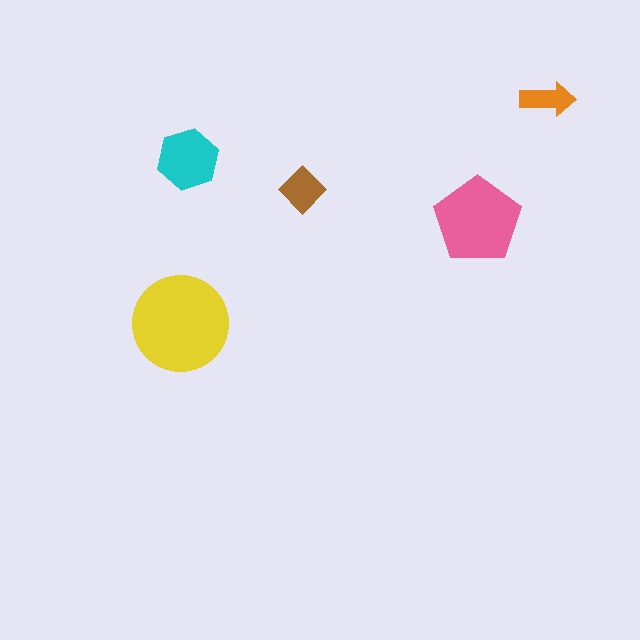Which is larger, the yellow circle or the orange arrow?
The yellow circle.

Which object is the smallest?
The orange arrow.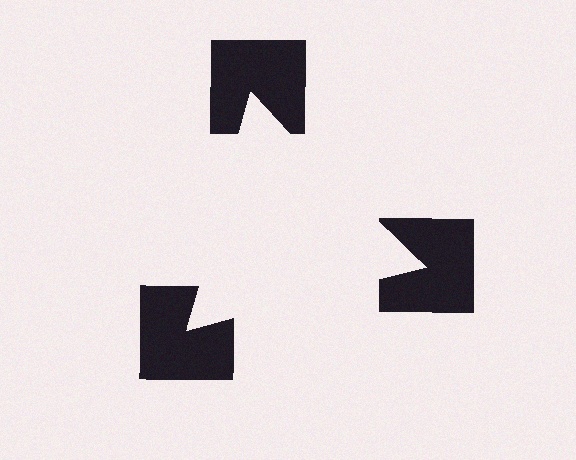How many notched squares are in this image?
There are 3 — one at each vertex of the illusory triangle.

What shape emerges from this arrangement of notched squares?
An illusory triangle — its edges are inferred from the aligned wedge cuts in the notched squares, not physically drawn.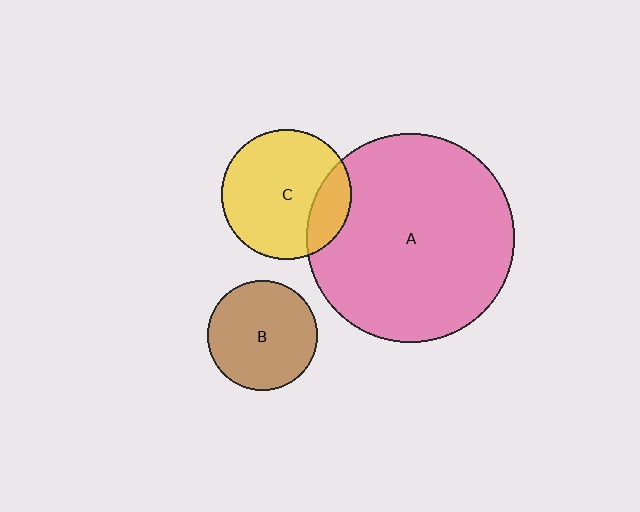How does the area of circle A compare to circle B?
Approximately 3.6 times.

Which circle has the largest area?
Circle A (pink).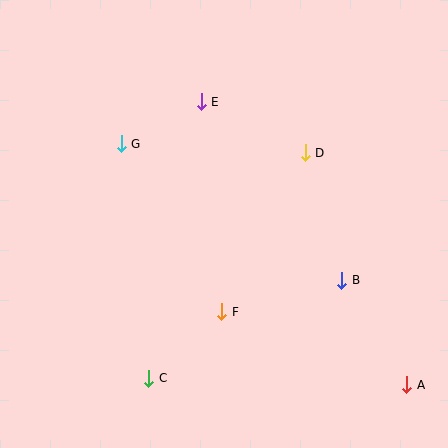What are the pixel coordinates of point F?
Point F is at (222, 312).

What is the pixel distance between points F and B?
The distance between F and B is 124 pixels.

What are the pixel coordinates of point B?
Point B is at (342, 280).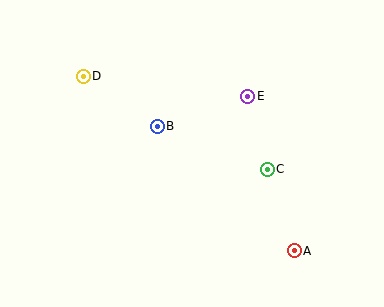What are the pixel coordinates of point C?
Point C is at (267, 169).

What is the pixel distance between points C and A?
The distance between C and A is 86 pixels.